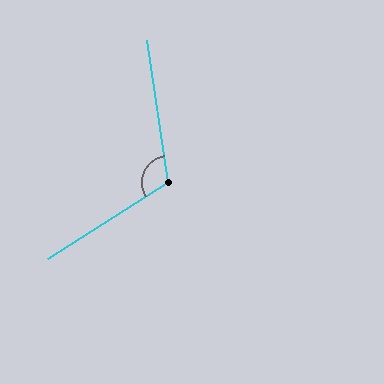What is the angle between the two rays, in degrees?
Approximately 114 degrees.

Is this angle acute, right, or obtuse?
It is obtuse.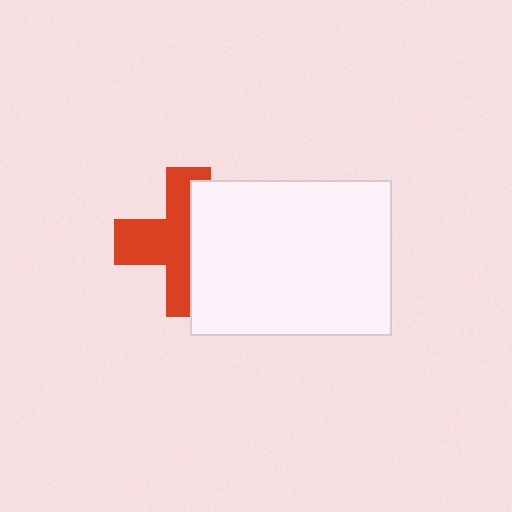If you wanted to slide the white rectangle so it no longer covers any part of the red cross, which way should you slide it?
Slide it right — that is the most direct way to separate the two shapes.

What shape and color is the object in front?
The object in front is a white rectangle.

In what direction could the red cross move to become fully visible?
The red cross could move left. That would shift it out from behind the white rectangle entirely.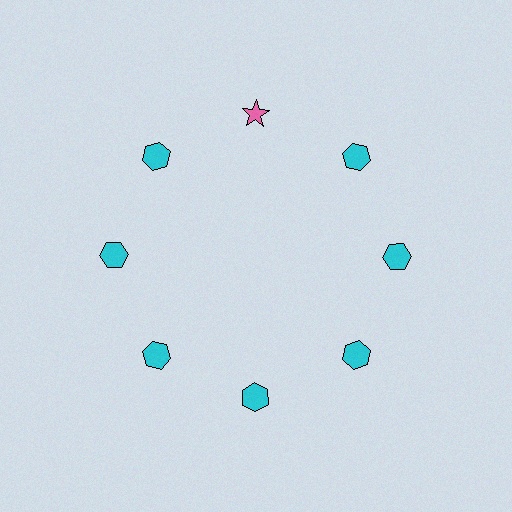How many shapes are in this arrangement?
There are 8 shapes arranged in a ring pattern.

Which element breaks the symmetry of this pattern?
The pink star at roughly the 12 o'clock position breaks the symmetry. All other shapes are cyan hexagons.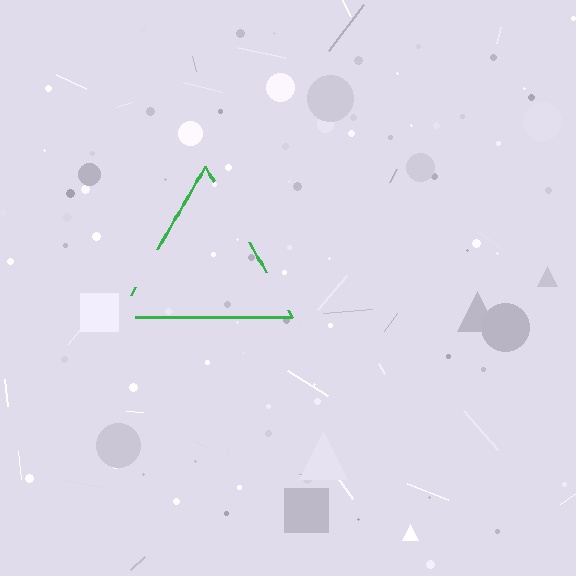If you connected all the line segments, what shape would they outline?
They would outline a triangle.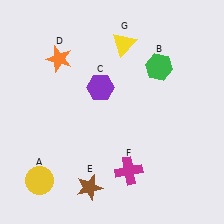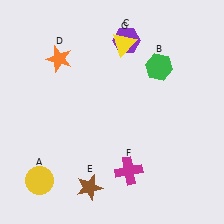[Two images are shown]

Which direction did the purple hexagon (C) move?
The purple hexagon (C) moved up.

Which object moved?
The purple hexagon (C) moved up.